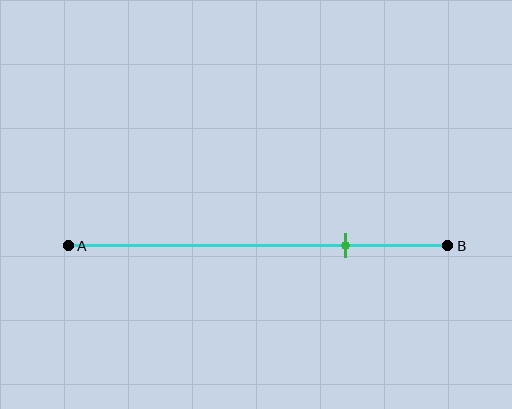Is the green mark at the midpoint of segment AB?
No, the mark is at about 75% from A, not at the 50% midpoint.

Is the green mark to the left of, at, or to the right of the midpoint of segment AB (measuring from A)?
The green mark is to the right of the midpoint of segment AB.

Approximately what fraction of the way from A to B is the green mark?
The green mark is approximately 75% of the way from A to B.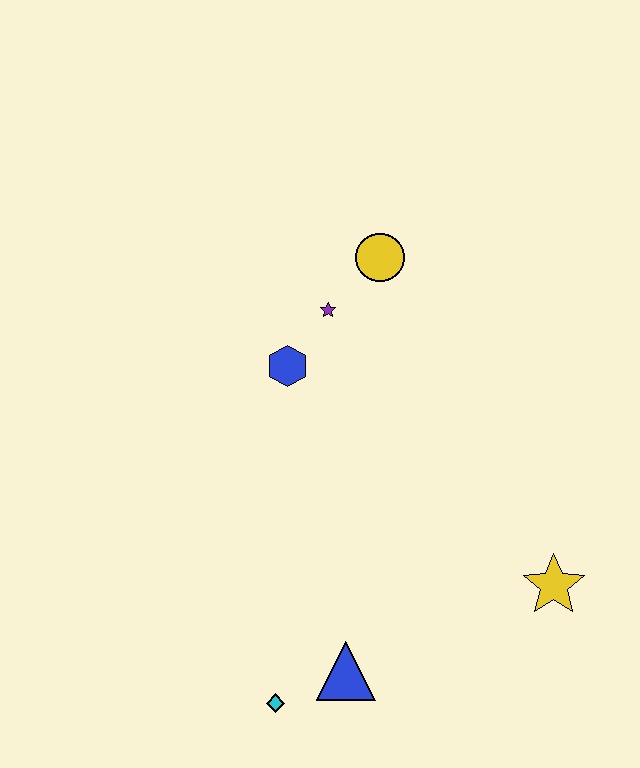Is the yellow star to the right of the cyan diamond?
Yes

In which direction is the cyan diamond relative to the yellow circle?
The cyan diamond is below the yellow circle.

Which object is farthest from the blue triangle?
The yellow circle is farthest from the blue triangle.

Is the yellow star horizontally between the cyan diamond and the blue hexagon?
No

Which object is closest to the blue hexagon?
The purple star is closest to the blue hexagon.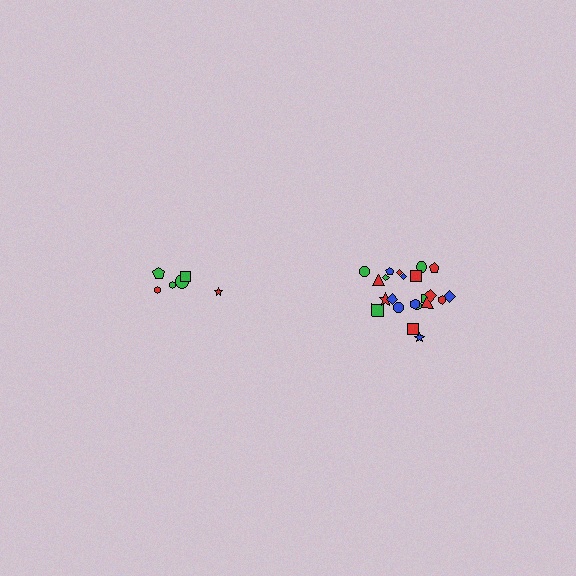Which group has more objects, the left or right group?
The right group.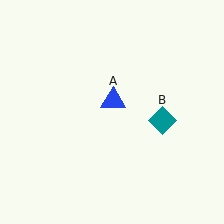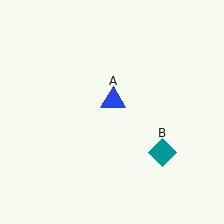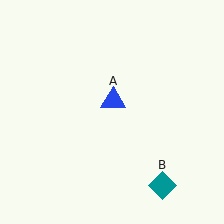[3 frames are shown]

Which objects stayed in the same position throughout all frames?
Blue triangle (object A) remained stationary.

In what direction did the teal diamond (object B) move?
The teal diamond (object B) moved down.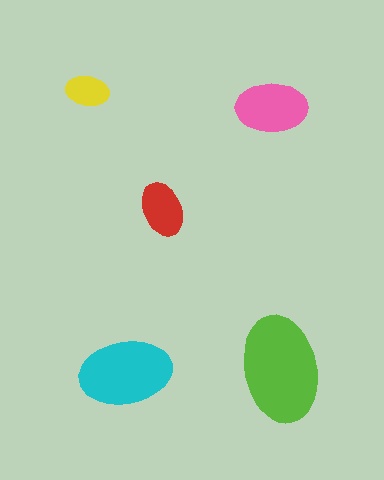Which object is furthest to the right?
The lime ellipse is rightmost.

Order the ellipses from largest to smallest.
the lime one, the cyan one, the pink one, the red one, the yellow one.